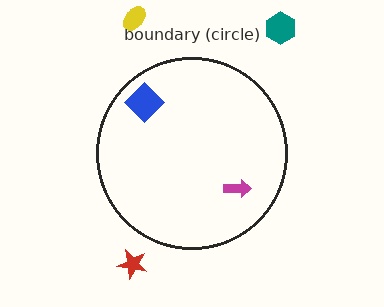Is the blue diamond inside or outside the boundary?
Inside.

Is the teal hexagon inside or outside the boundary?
Outside.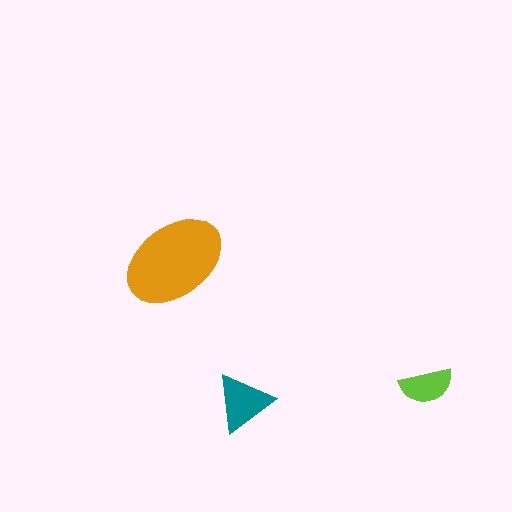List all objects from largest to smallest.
The orange ellipse, the teal triangle, the lime semicircle.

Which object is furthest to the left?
The orange ellipse is leftmost.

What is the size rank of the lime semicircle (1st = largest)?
3rd.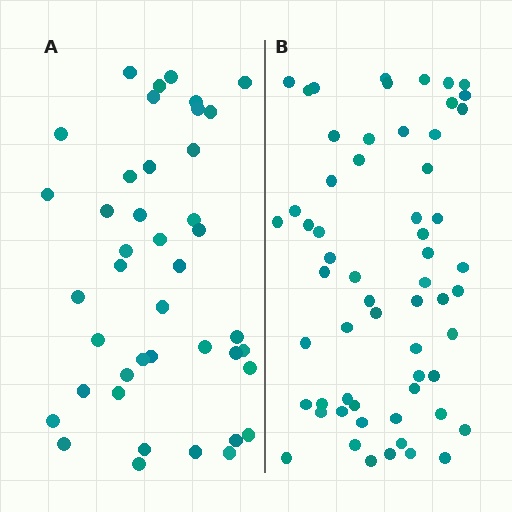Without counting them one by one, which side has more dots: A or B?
Region B (the right region) has more dots.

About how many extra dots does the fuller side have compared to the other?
Region B has approximately 20 more dots than region A.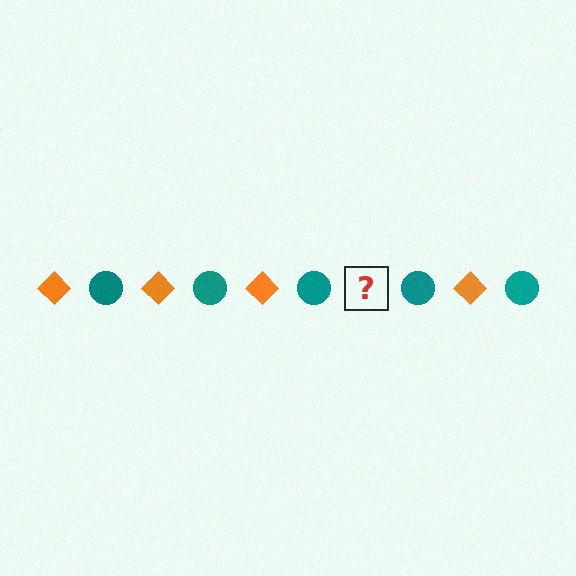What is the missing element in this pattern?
The missing element is an orange diamond.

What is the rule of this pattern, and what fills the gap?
The rule is that the pattern alternates between orange diamond and teal circle. The gap should be filled with an orange diamond.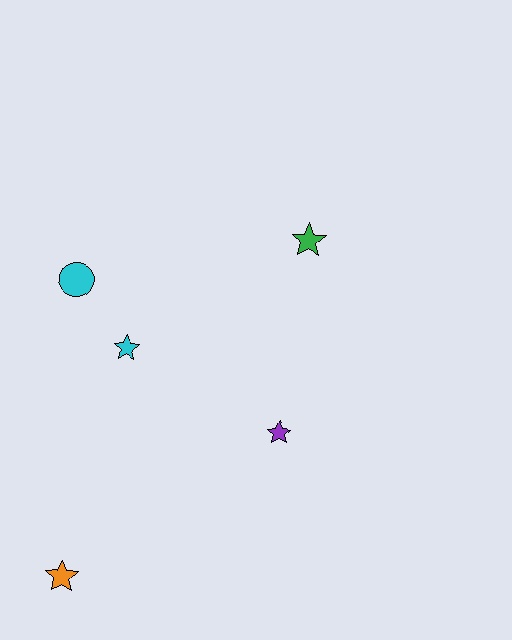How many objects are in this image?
There are 5 objects.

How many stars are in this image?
There are 4 stars.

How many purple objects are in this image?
There is 1 purple object.